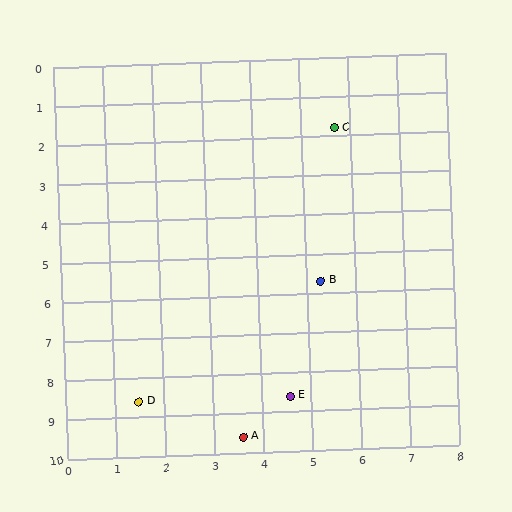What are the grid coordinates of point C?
Point C is at approximately (5.7, 1.8).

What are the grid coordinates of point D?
Point D is at approximately (1.5, 8.6).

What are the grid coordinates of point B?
Point B is at approximately (5.3, 5.7).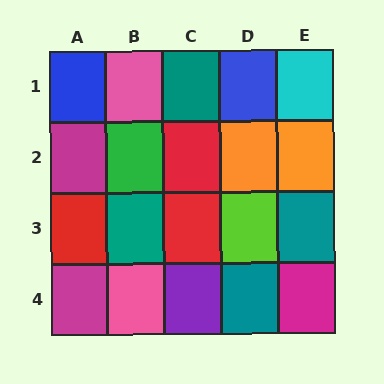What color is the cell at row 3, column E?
Teal.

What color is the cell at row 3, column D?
Lime.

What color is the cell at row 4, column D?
Teal.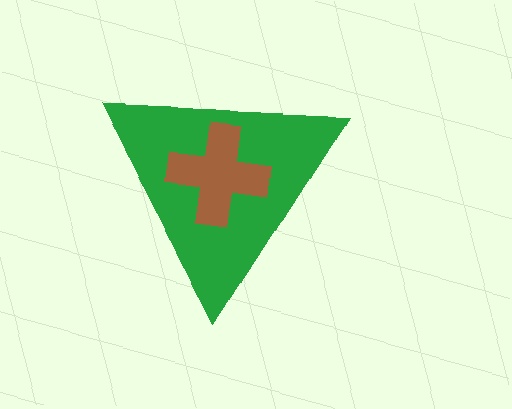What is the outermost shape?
The green triangle.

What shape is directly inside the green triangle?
The brown cross.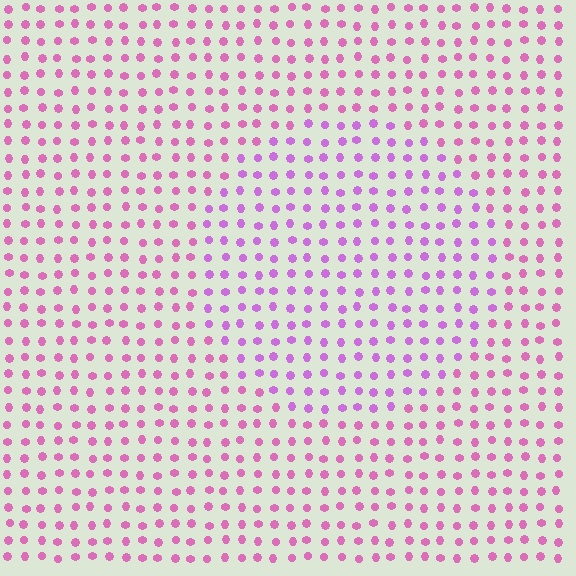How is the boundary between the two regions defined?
The boundary is defined purely by a slight shift in hue (about 28 degrees). Spacing, size, and orientation are identical on both sides.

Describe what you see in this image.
The image is filled with small pink elements in a uniform arrangement. A circle-shaped region is visible where the elements are tinted to a slightly different hue, forming a subtle color boundary.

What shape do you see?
I see a circle.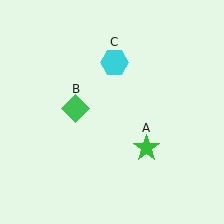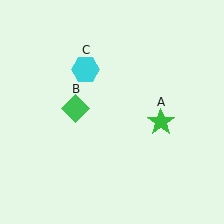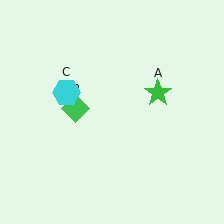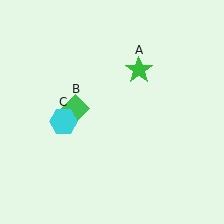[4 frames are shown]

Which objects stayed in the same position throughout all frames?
Green diamond (object B) remained stationary.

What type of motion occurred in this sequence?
The green star (object A), cyan hexagon (object C) rotated counterclockwise around the center of the scene.